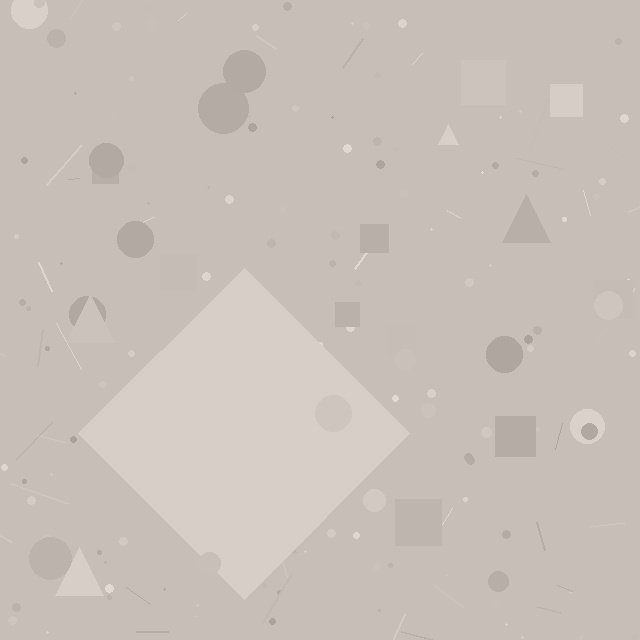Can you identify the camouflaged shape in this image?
The camouflaged shape is a diamond.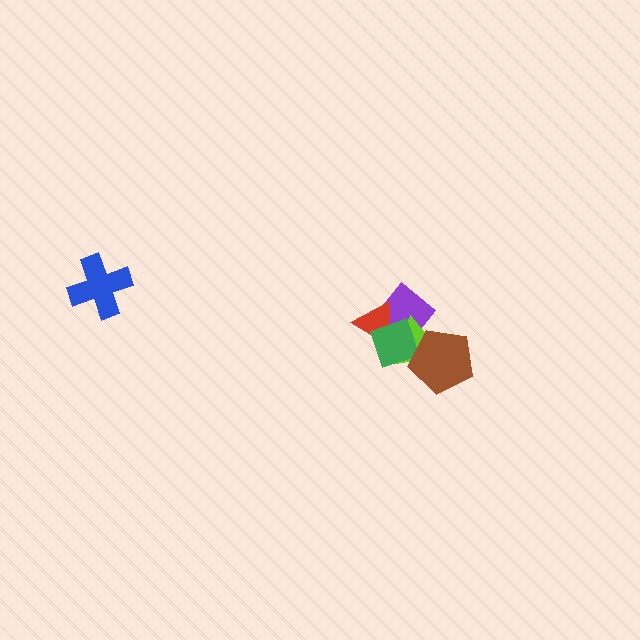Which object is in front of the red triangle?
The green diamond is in front of the red triangle.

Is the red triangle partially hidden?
Yes, it is partially covered by another shape.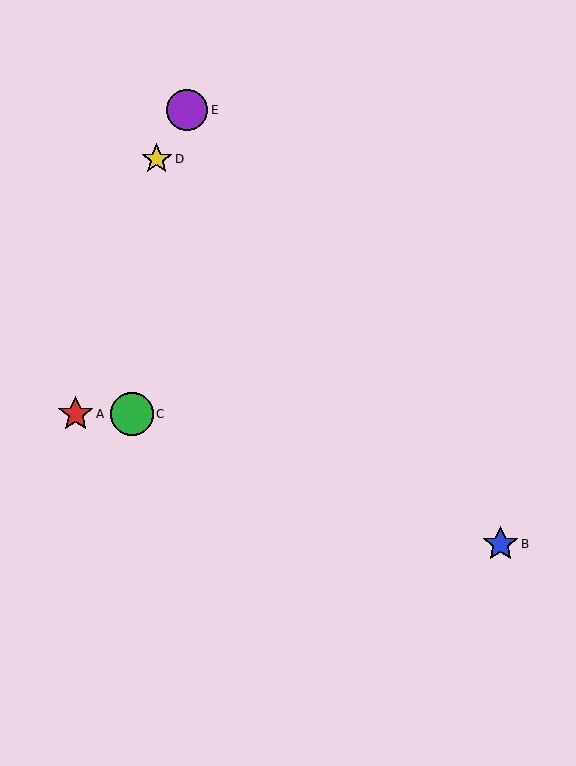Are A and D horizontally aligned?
No, A is at y≈414 and D is at y≈159.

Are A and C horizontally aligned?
Yes, both are at y≈414.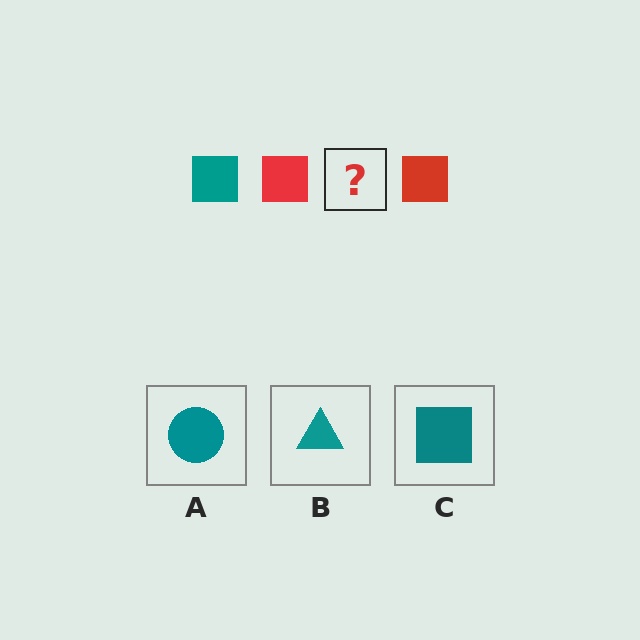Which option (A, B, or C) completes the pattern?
C.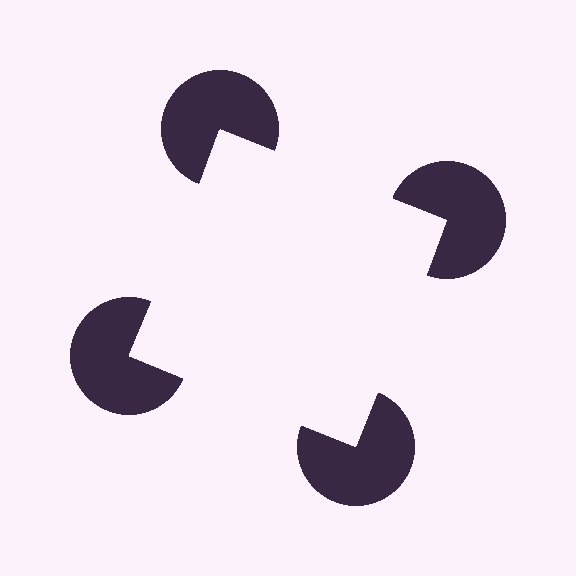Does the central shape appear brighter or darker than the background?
It typically appears slightly brighter than the background, even though no actual brightness change is drawn.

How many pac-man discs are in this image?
There are 4 — one at each vertex of the illusory square.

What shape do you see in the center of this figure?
An illusory square — its edges are inferred from the aligned wedge cuts in the pac-man discs, not physically drawn.